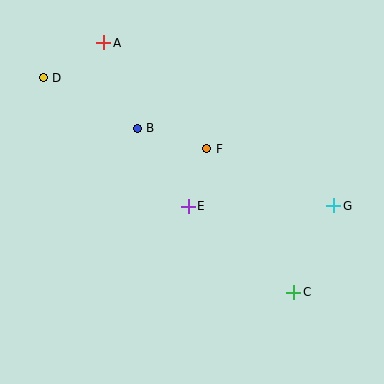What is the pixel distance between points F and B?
The distance between F and B is 73 pixels.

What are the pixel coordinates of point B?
Point B is at (137, 128).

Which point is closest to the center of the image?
Point E at (188, 206) is closest to the center.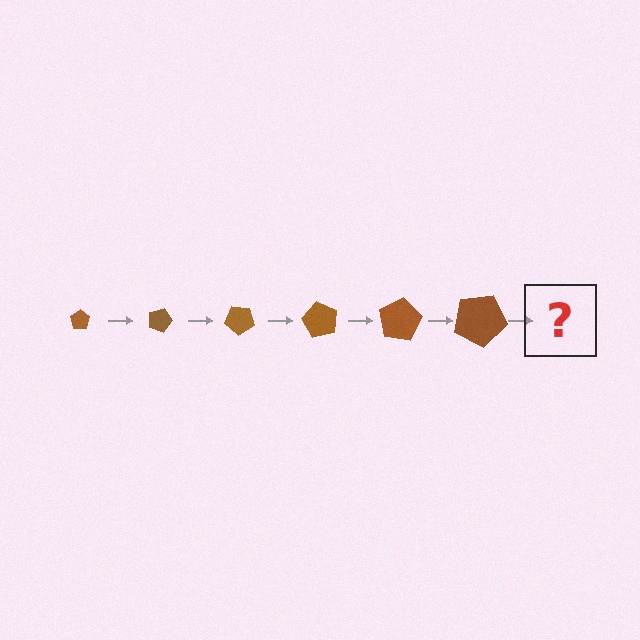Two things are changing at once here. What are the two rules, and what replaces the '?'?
The two rules are that the pentagon grows larger each step and it rotates 20 degrees each step. The '?' should be a pentagon, larger than the previous one and rotated 120 degrees from the start.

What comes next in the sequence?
The next element should be a pentagon, larger than the previous one and rotated 120 degrees from the start.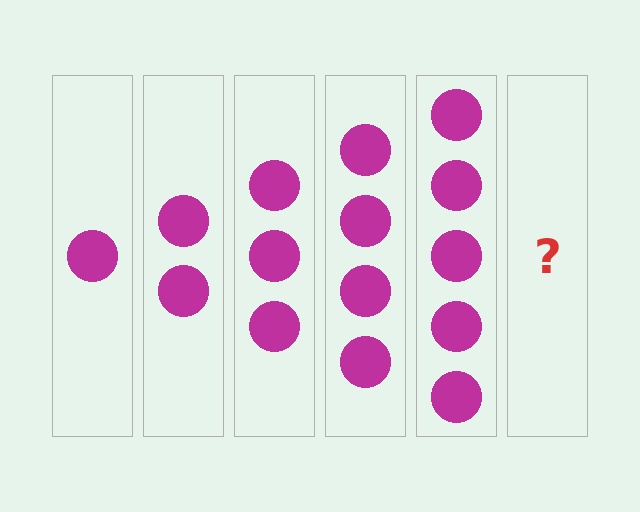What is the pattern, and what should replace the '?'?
The pattern is that each step adds one more circle. The '?' should be 6 circles.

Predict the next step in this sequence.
The next step is 6 circles.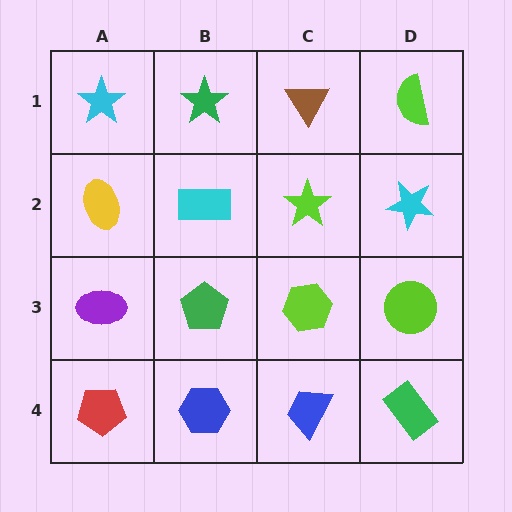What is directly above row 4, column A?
A purple ellipse.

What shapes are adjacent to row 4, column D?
A lime circle (row 3, column D), a blue trapezoid (row 4, column C).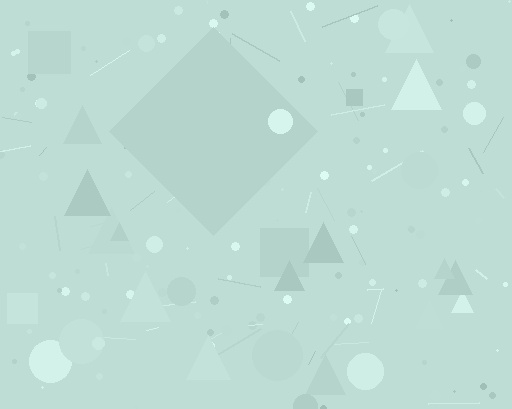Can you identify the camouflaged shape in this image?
The camouflaged shape is a diamond.